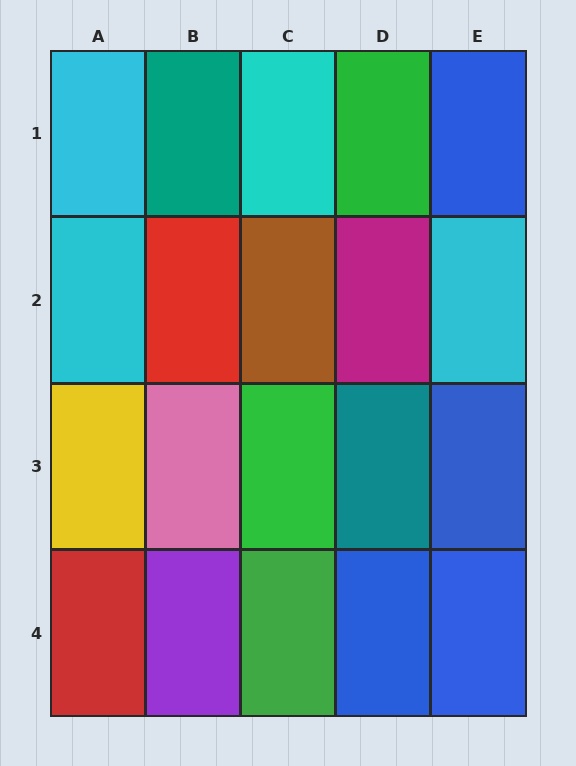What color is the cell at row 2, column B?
Red.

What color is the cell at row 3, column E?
Blue.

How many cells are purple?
1 cell is purple.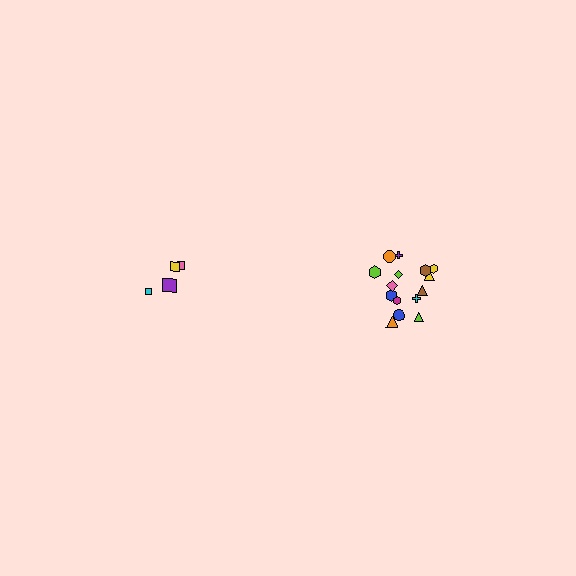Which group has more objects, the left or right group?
The right group.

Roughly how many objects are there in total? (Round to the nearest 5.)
Roughly 20 objects in total.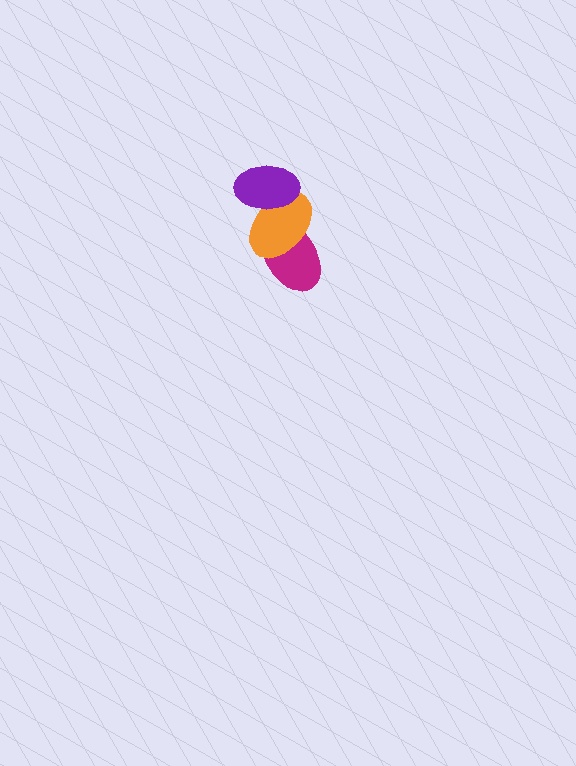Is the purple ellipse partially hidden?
No, no other shape covers it.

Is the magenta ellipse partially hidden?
Yes, it is partially covered by another shape.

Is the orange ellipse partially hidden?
Yes, it is partially covered by another shape.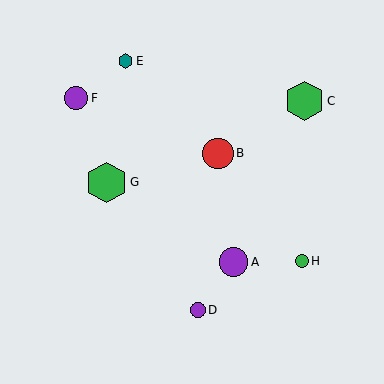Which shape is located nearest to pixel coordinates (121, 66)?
The teal hexagon (labeled E) at (126, 61) is nearest to that location.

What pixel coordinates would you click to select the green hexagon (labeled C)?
Click at (304, 101) to select the green hexagon C.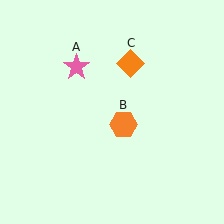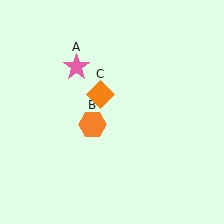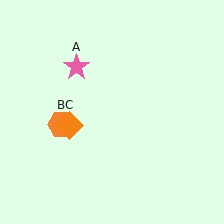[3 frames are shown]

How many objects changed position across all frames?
2 objects changed position: orange hexagon (object B), orange diamond (object C).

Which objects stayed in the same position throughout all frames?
Pink star (object A) remained stationary.